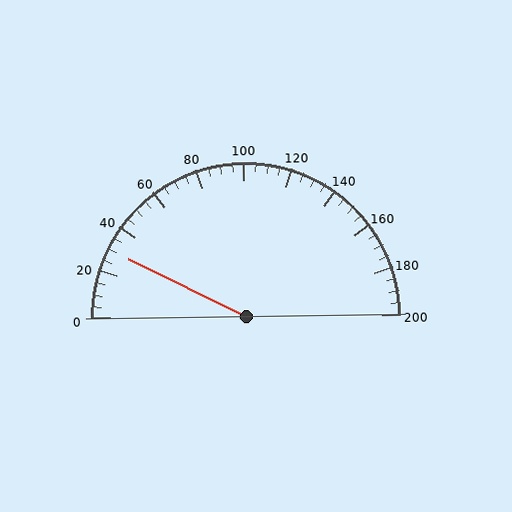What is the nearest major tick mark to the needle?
The nearest major tick mark is 40.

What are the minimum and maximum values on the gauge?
The gauge ranges from 0 to 200.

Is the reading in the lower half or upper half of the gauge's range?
The reading is in the lower half of the range (0 to 200).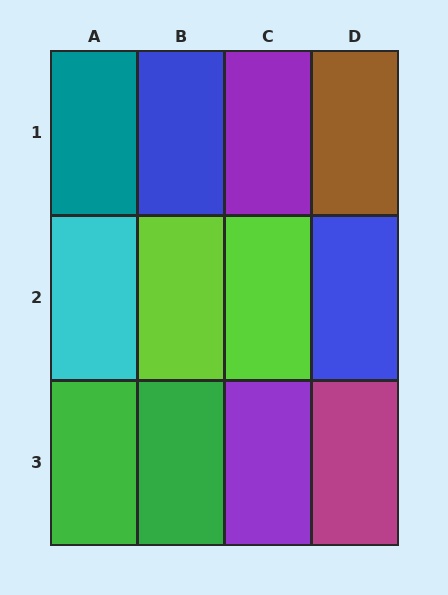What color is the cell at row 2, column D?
Blue.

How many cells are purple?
2 cells are purple.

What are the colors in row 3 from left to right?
Green, green, purple, magenta.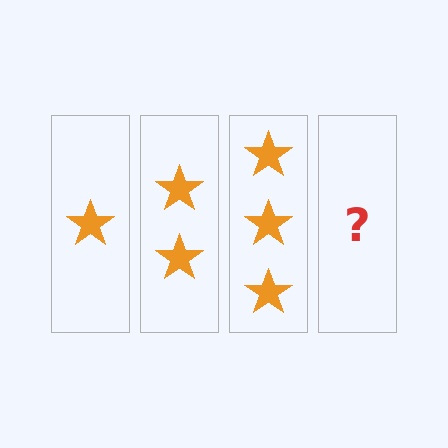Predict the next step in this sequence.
The next step is 4 stars.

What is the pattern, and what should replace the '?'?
The pattern is that each step adds one more star. The '?' should be 4 stars.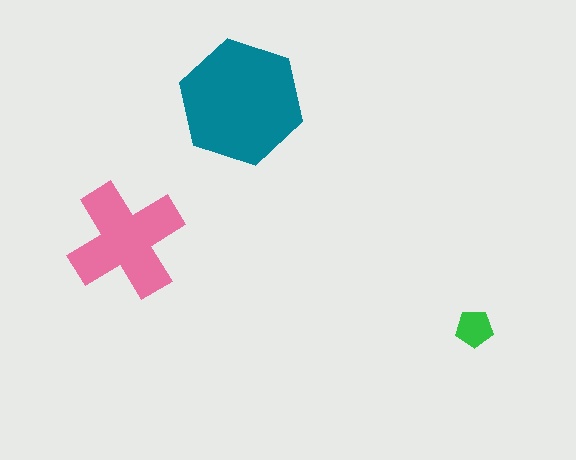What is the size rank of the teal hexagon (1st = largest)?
1st.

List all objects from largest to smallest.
The teal hexagon, the pink cross, the green pentagon.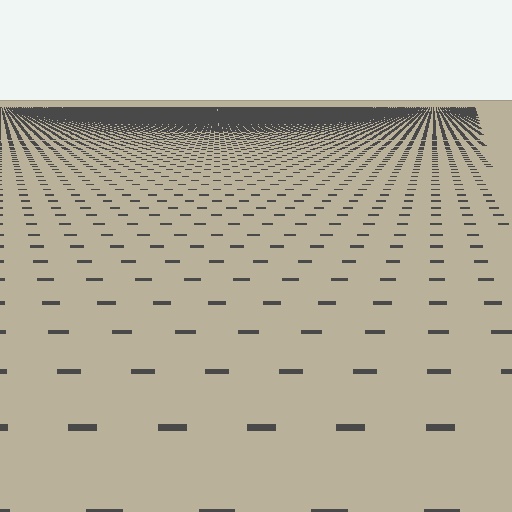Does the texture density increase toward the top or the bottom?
Density increases toward the top.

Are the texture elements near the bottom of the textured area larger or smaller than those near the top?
Larger. Near the bottom, elements are closer to the viewer and appear at a bigger on-screen size.